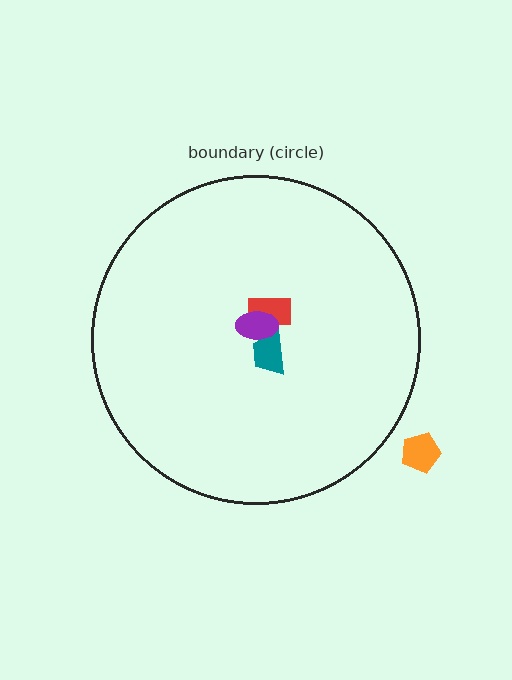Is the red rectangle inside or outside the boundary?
Inside.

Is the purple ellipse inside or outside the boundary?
Inside.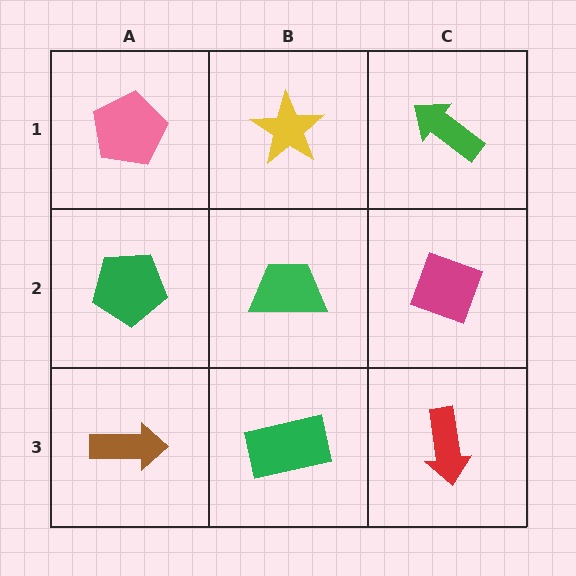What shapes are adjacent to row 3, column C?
A magenta diamond (row 2, column C), a green rectangle (row 3, column B).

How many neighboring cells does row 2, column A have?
3.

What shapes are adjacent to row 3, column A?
A green pentagon (row 2, column A), a green rectangle (row 3, column B).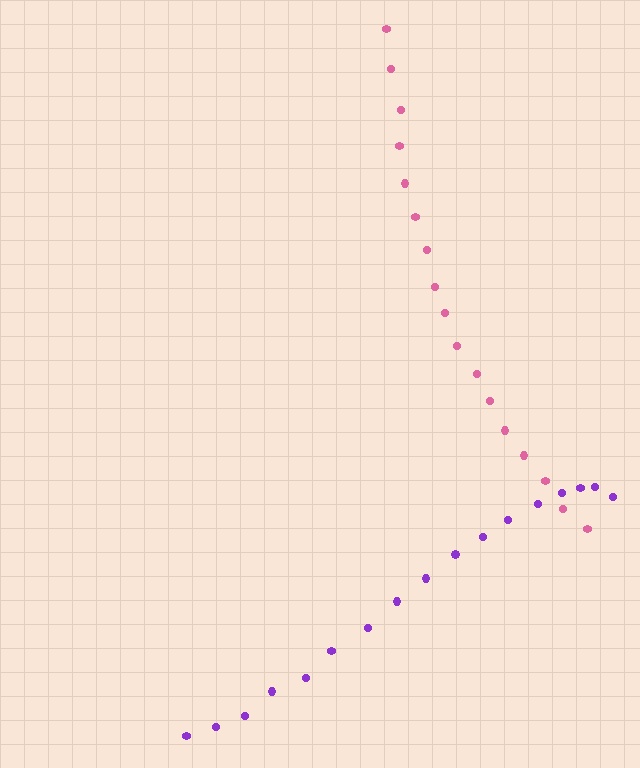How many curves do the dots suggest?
There are 2 distinct paths.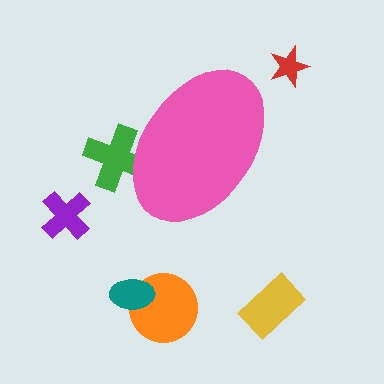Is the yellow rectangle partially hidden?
No, the yellow rectangle is fully visible.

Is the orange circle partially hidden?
No, the orange circle is fully visible.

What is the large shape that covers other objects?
A pink ellipse.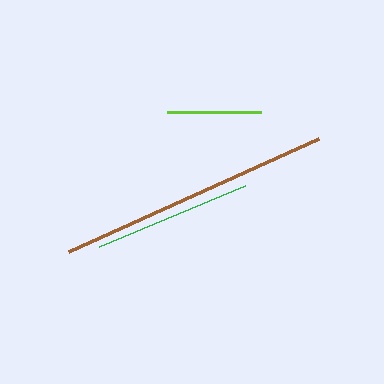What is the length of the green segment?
The green segment is approximately 159 pixels long.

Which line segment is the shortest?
The lime line is the shortest at approximately 94 pixels.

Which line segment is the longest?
The brown line is the longest at approximately 274 pixels.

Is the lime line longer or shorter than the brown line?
The brown line is longer than the lime line.